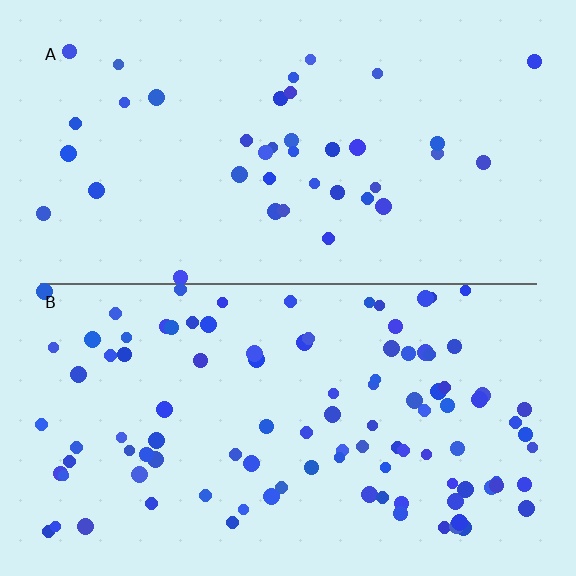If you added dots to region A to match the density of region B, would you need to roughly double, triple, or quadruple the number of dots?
Approximately triple.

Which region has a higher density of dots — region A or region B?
B (the bottom).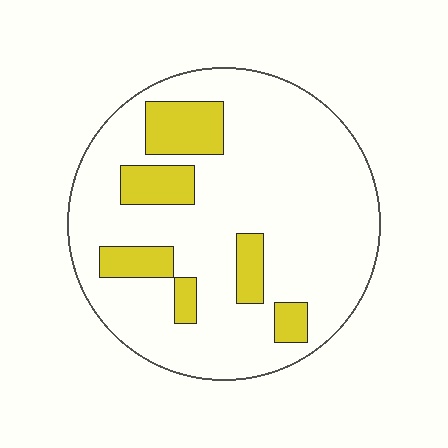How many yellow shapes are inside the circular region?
6.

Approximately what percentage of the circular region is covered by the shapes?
Approximately 20%.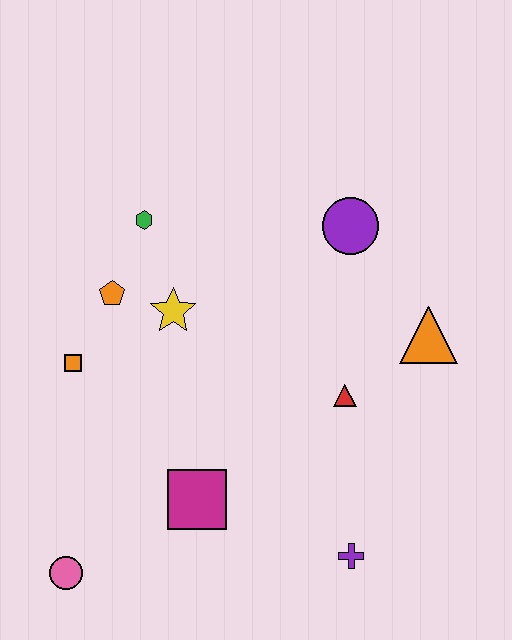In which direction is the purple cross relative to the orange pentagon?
The purple cross is below the orange pentagon.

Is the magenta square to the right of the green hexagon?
Yes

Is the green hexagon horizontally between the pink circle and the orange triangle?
Yes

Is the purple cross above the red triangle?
No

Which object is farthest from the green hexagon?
The purple cross is farthest from the green hexagon.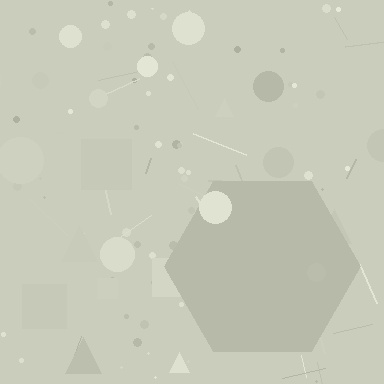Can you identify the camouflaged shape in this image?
The camouflaged shape is a hexagon.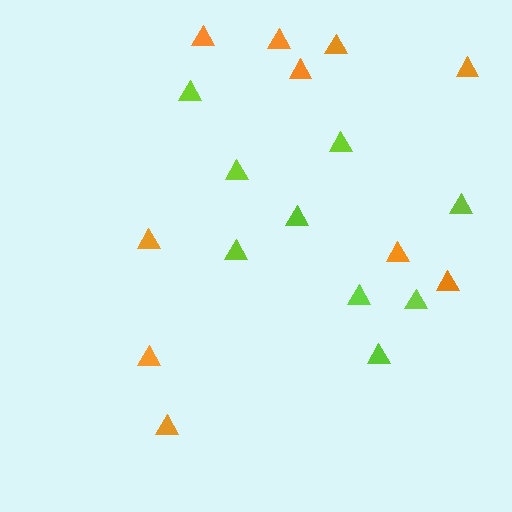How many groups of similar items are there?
There are 2 groups: one group of lime triangles (9) and one group of orange triangles (10).